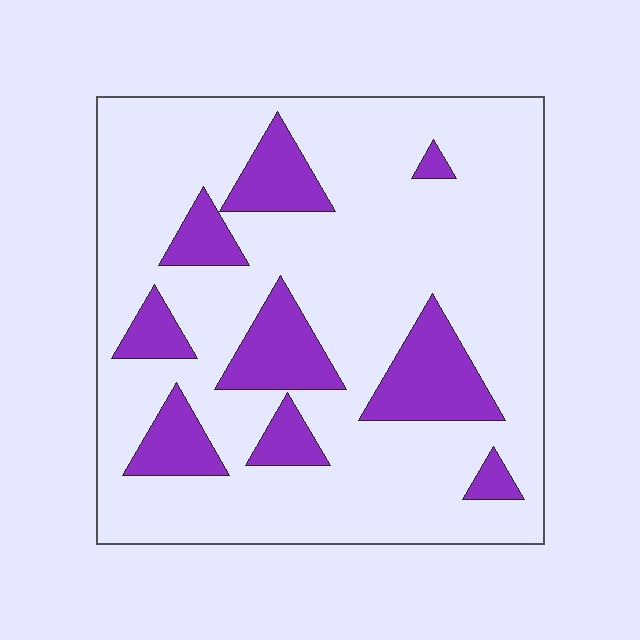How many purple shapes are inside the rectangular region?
9.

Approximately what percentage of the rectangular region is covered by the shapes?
Approximately 20%.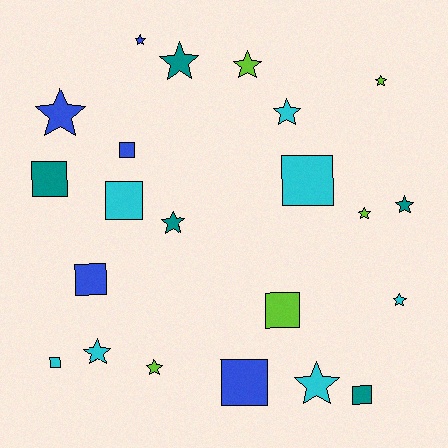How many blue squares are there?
There are 3 blue squares.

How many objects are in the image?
There are 22 objects.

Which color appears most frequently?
Cyan, with 7 objects.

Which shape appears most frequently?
Star, with 13 objects.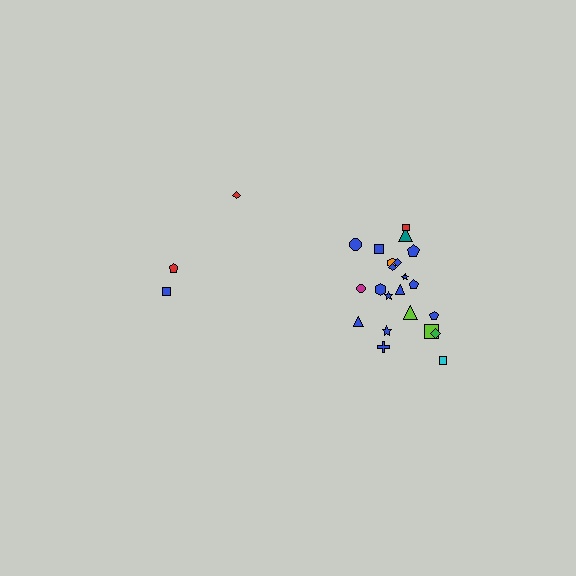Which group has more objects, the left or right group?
The right group.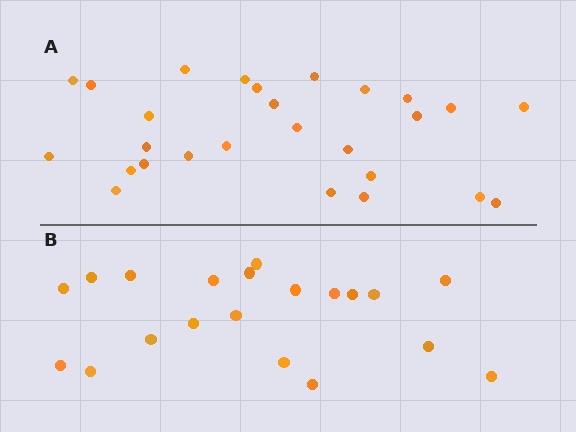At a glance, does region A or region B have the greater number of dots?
Region A (the top region) has more dots.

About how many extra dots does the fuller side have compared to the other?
Region A has roughly 8 or so more dots than region B.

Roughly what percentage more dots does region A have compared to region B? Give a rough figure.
About 35% more.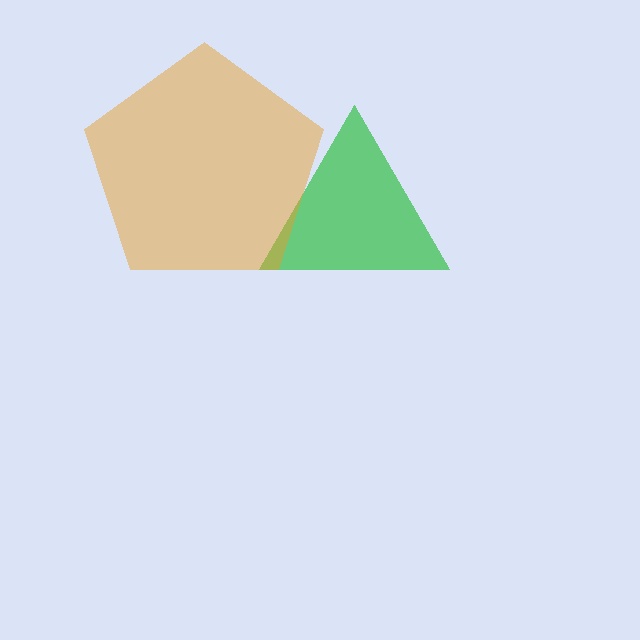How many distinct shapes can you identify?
There are 2 distinct shapes: a green triangle, an orange pentagon.